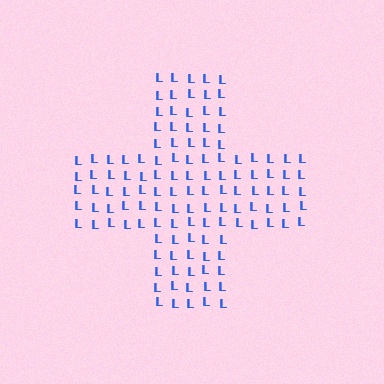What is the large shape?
The large shape is a cross.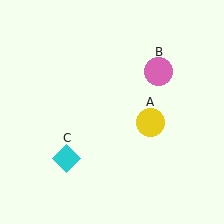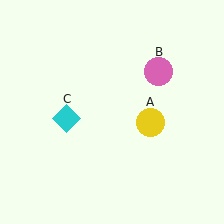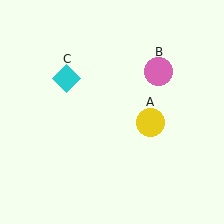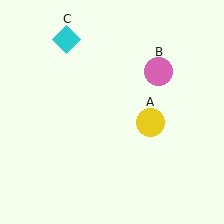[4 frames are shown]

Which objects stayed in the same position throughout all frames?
Yellow circle (object A) and pink circle (object B) remained stationary.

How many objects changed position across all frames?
1 object changed position: cyan diamond (object C).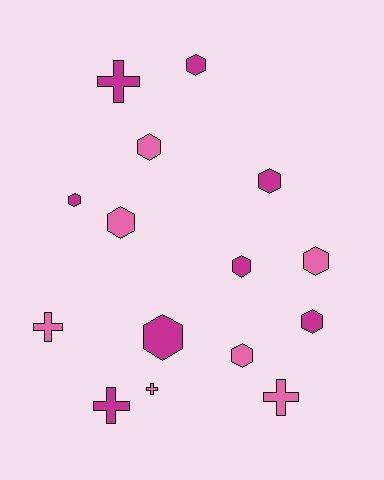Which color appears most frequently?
Magenta, with 8 objects.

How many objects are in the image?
There are 15 objects.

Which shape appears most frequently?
Hexagon, with 10 objects.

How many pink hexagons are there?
There are 4 pink hexagons.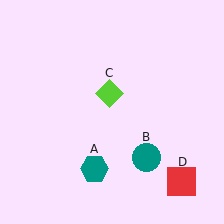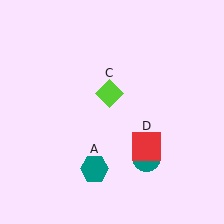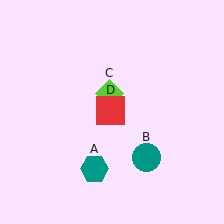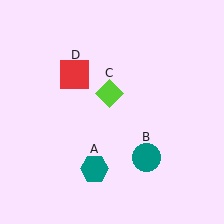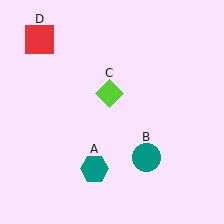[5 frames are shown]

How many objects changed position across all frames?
1 object changed position: red square (object D).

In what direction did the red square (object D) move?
The red square (object D) moved up and to the left.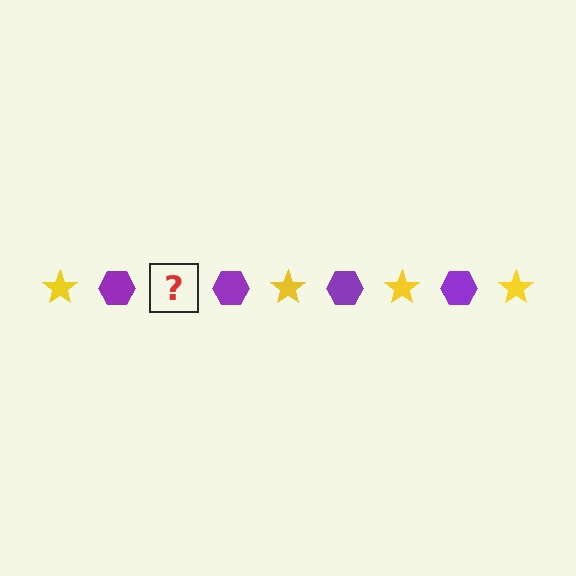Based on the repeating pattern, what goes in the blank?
The blank should be a yellow star.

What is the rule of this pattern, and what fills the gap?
The rule is that the pattern alternates between yellow star and purple hexagon. The gap should be filled with a yellow star.